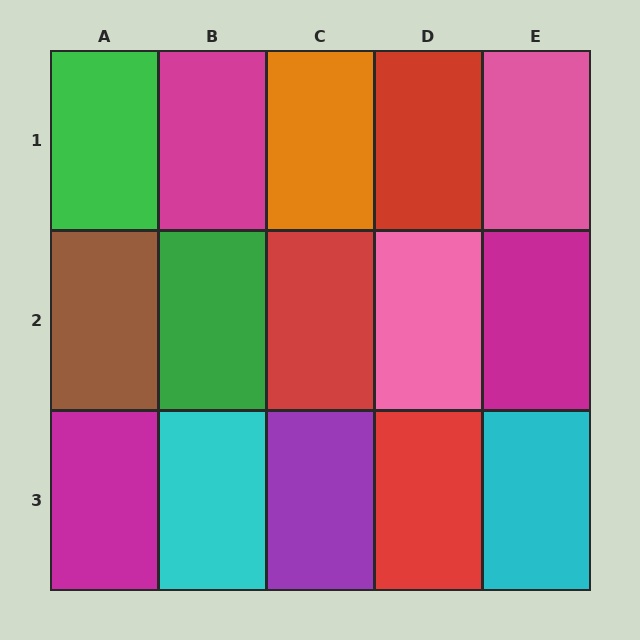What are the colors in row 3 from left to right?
Magenta, cyan, purple, red, cyan.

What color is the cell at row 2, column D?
Pink.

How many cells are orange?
1 cell is orange.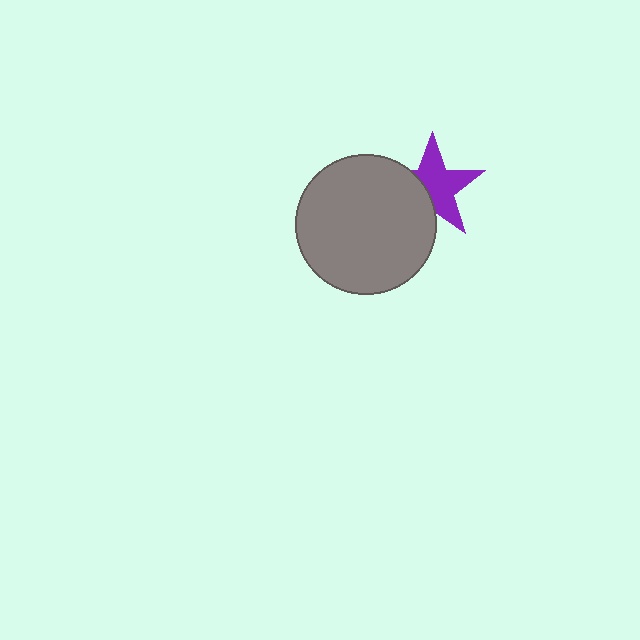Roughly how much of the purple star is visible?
About half of it is visible (roughly 63%).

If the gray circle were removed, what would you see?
You would see the complete purple star.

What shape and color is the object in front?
The object in front is a gray circle.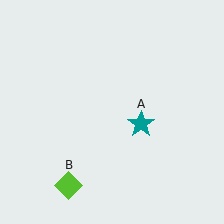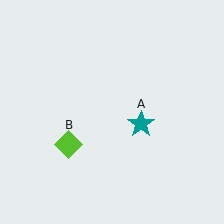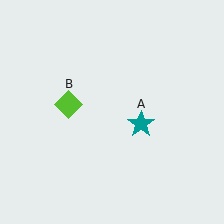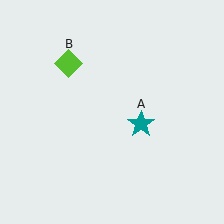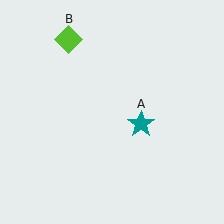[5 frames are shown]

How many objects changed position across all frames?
1 object changed position: lime diamond (object B).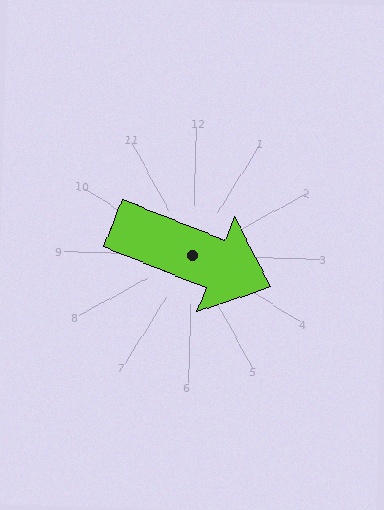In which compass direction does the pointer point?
East.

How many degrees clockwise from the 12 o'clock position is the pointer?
Approximately 110 degrees.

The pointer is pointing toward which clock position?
Roughly 4 o'clock.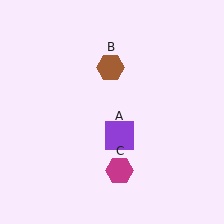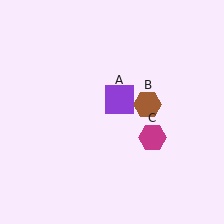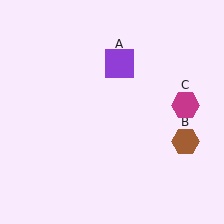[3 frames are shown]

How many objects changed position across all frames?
3 objects changed position: purple square (object A), brown hexagon (object B), magenta hexagon (object C).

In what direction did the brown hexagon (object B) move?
The brown hexagon (object B) moved down and to the right.